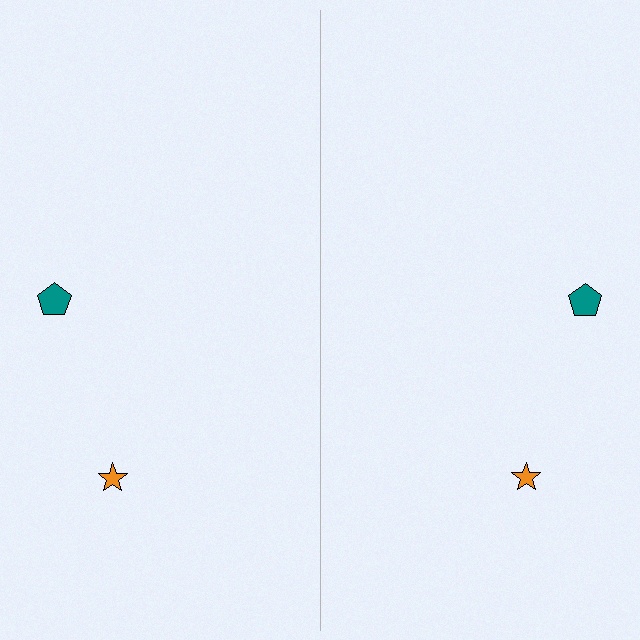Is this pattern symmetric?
Yes, this pattern has bilateral (reflection) symmetry.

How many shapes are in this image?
There are 4 shapes in this image.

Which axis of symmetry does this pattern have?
The pattern has a vertical axis of symmetry running through the center of the image.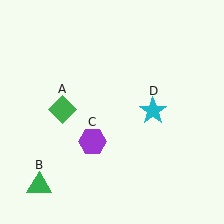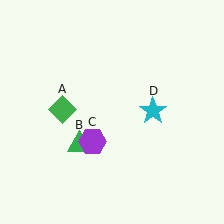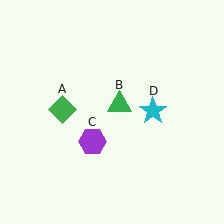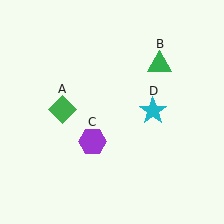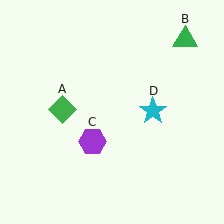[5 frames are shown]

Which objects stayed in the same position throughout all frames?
Green diamond (object A) and purple hexagon (object C) and cyan star (object D) remained stationary.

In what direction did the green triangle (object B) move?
The green triangle (object B) moved up and to the right.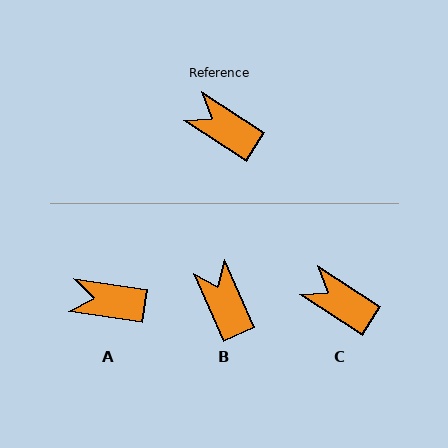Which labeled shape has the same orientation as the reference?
C.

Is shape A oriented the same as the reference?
No, it is off by about 25 degrees.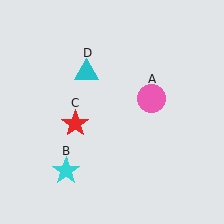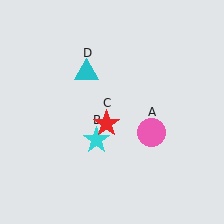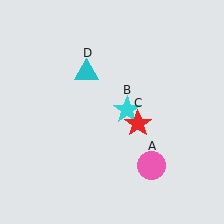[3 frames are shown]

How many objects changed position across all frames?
3 objects changed position: pink circle (object A), cyan star (object B), red star (object C).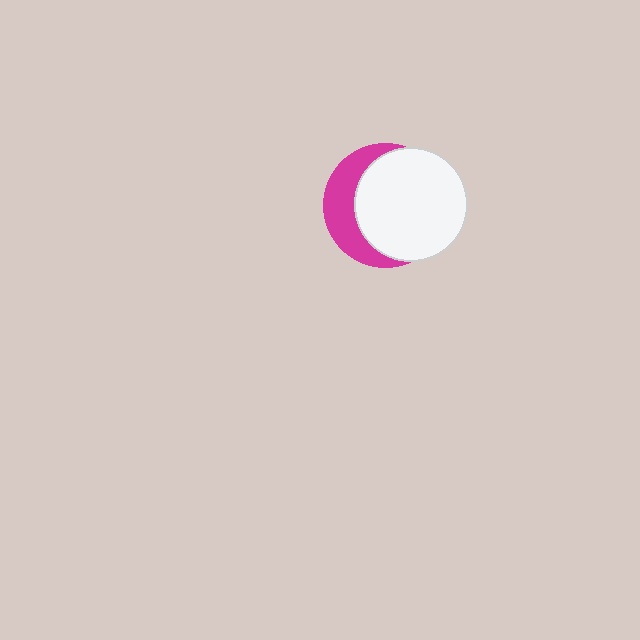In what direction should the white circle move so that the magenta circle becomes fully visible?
The white circle should move right. That is the shortest direction to clear the overlap and leave the magenta circle fully visible.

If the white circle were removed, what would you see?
You would see the complete magenta circle.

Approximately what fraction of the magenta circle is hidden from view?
Roughly 67% of the magenta circle is hidden behind the white circle.